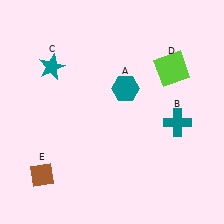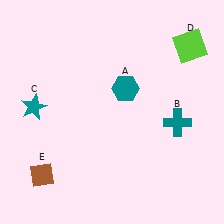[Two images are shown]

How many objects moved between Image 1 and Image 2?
2 objects moved between the two images.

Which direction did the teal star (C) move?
The teal star (C) moved down.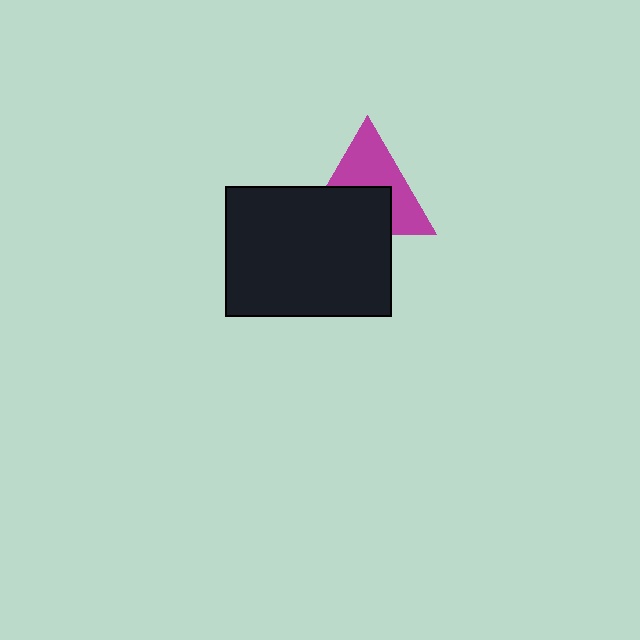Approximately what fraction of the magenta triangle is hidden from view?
Roughly 47% of the magenta triangle is hidden behind the black rectangle.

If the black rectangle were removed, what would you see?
You would see the complete magenta triangle.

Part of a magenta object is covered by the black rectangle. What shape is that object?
It is a triangle.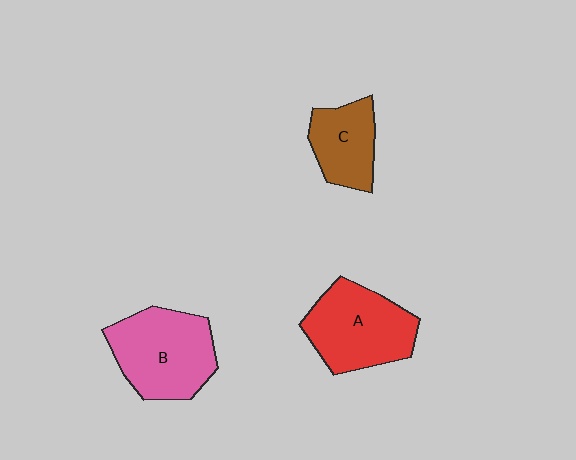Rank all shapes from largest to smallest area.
From largest to smallest: B (pink), A (red), C (brown).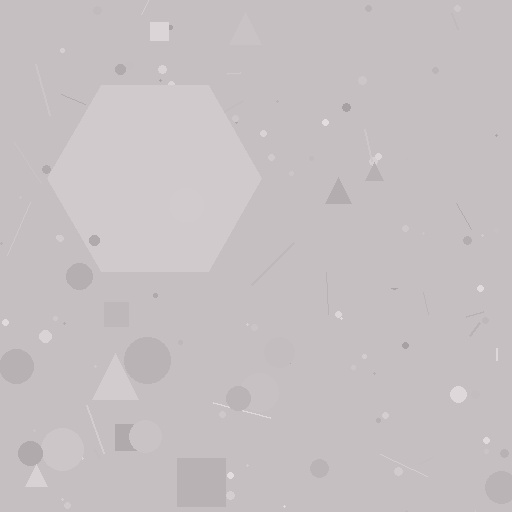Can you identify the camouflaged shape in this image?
The camouflaged shape is a hexagon.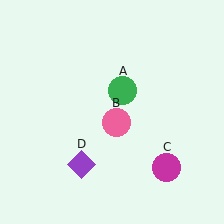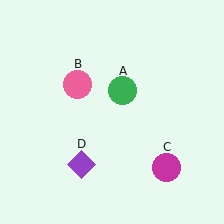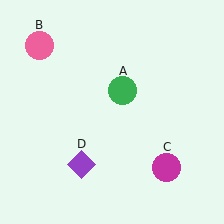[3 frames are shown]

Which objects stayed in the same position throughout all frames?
Green circle (object A) and magenta circle (object C) and purple diamond (object D) remained stationary.